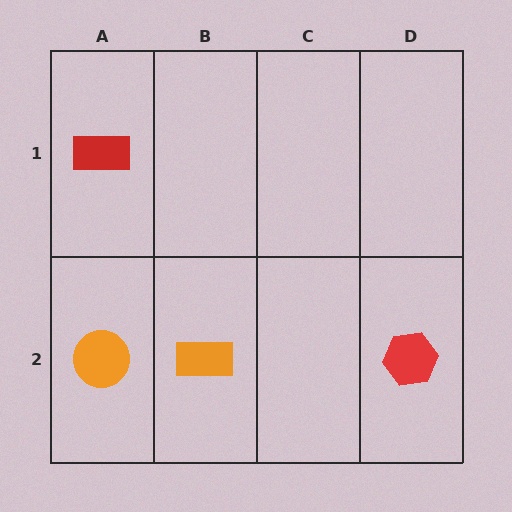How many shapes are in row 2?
3 shapes.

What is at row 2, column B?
An orange rectangle.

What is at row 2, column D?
A red hexagon.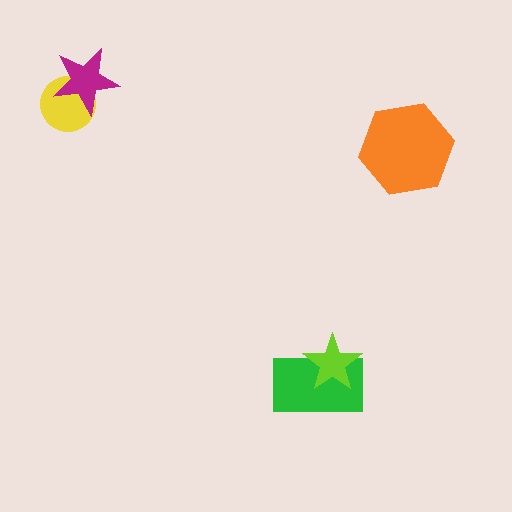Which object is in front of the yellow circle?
The magenta star is in front of the yellow circle.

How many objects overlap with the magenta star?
1 object overlaps with the magenta star.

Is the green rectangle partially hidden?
Yes, it is partially covered by another shape.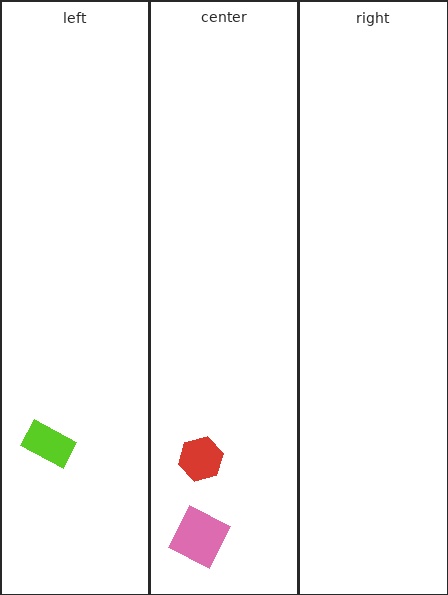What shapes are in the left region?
The lime rectangle.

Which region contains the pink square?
The center region.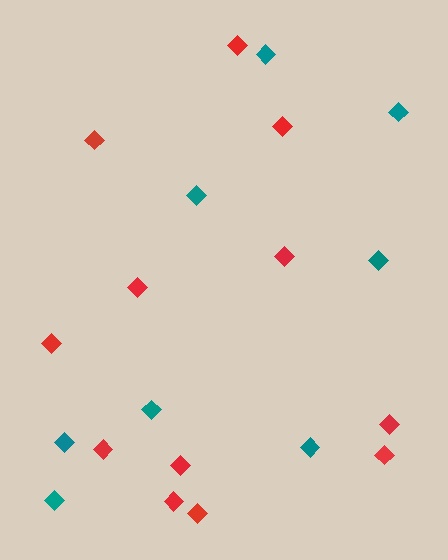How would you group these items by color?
There are 2 groups: one group of teal diamonds (8) and one group of red diamonds (12).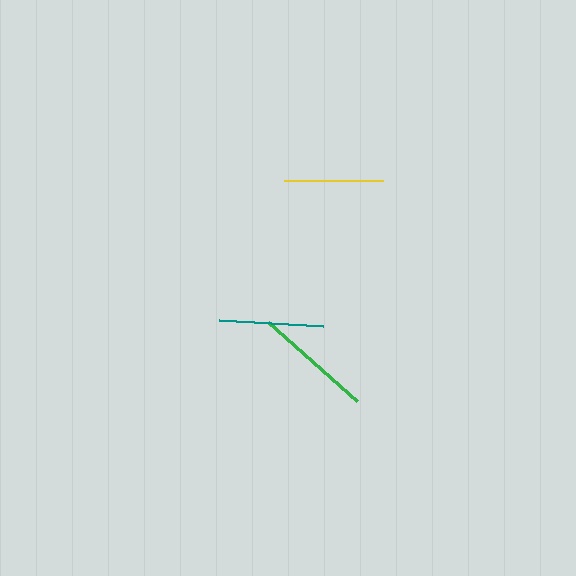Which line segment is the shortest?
The yellow line is the shortest at approximately 100 pixels.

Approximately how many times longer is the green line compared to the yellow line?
The green line is approximately 1.2 times the length of the yellow line.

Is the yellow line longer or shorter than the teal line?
The teal line is longer than the yellow line.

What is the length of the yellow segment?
The yellow segment is approximately 100 pixels long.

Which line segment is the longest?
The green line is the longest at approximately 120 pixels.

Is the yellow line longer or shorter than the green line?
The green line is longer than the yellow line.